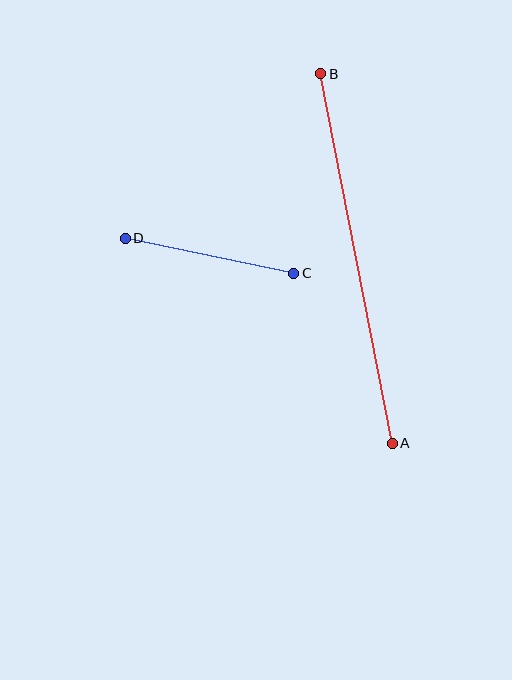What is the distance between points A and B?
The distance is approximately 376 pixels.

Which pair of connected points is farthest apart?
Points A and B are farthest apart.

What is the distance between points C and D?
The distance is approximately 172 pixels.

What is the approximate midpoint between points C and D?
The midpoint is at approximately (209, 256) pixels.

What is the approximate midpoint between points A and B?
The midpoint is at approximately (357, 259) pixels.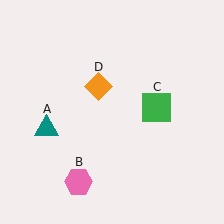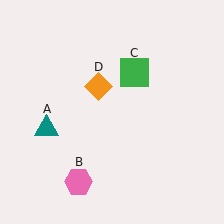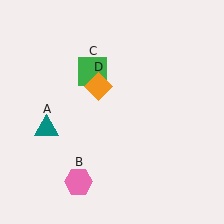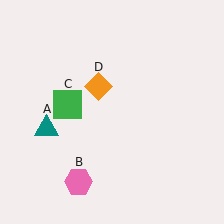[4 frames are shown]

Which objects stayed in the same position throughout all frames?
Teal triangle (object A) and pink hexagon (object B) and orange diamond (object D) remained stationary.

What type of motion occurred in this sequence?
The green square (object C) rotated counterclockwise around the center of the scene.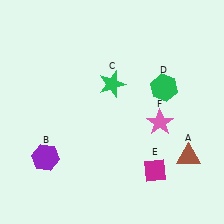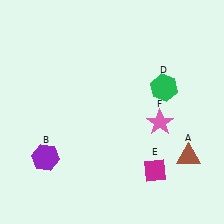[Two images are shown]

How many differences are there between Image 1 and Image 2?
There is 1 difference between the two images.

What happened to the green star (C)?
The green star (C) was removed in Image 2. It was in the top-right area of Image 1.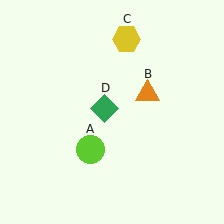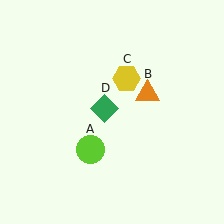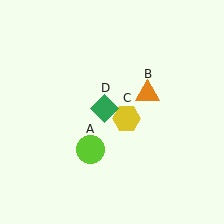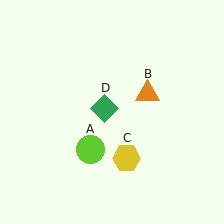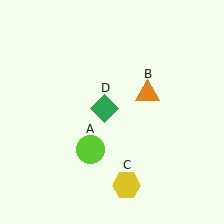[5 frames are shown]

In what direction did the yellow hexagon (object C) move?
The yellow hexagon (object C) moved down.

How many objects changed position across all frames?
1 object changed position: yellow hexagon (object C).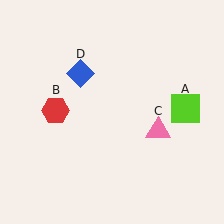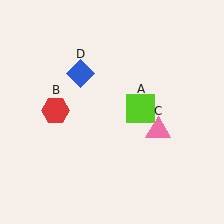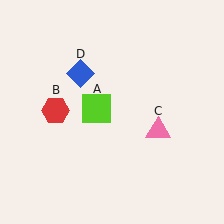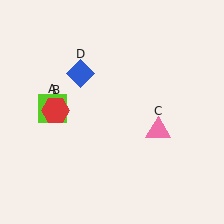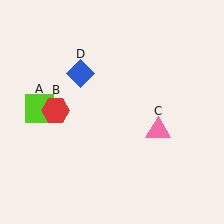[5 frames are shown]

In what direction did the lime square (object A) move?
The lime square (object A) moved left.